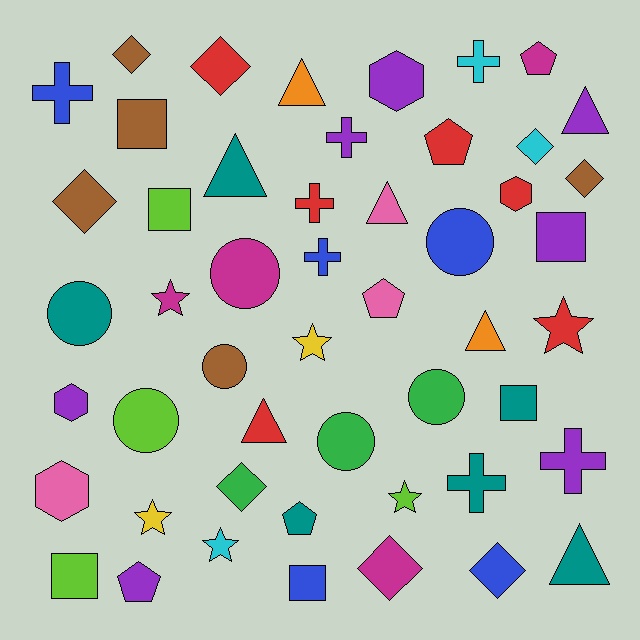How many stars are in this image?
There are 6 stars.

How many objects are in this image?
There are 50 objects.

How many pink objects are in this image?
There are 3 pink objects.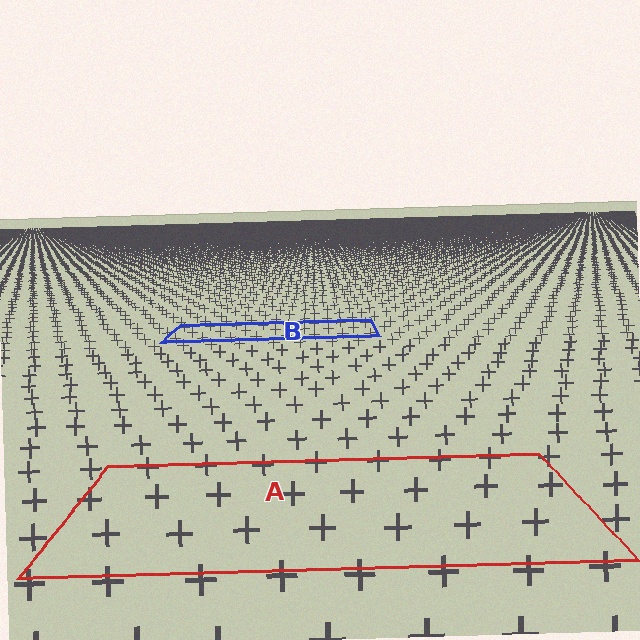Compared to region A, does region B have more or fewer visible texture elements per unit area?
Region B has more texture elements per unit area — they are packed more densely because it is farther away.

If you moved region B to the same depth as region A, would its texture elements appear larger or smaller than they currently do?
They would appear larger. At a closer depth, the same texture elements are projected at a bigger on-screen size.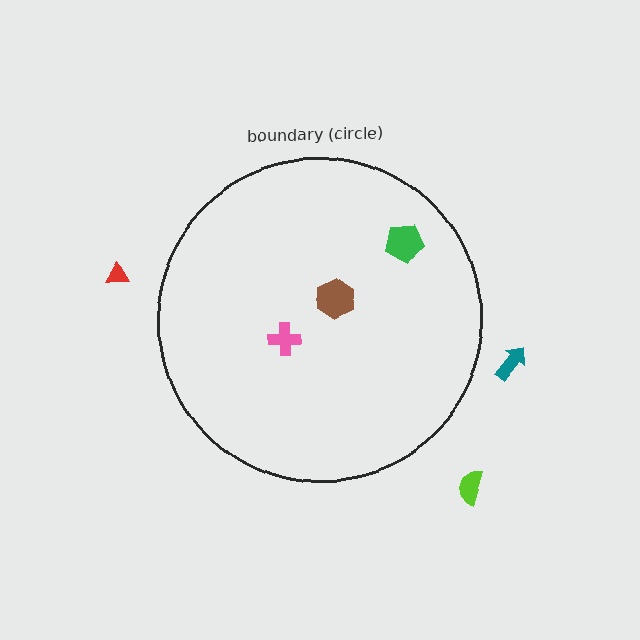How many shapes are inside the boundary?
3 inside, 3 outside.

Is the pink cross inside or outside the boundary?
Inside.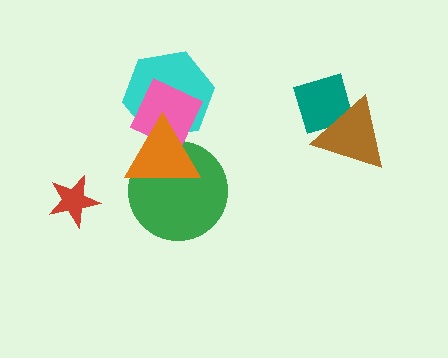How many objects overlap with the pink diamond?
3 objects overlap with the pink diamond.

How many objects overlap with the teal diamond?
1 object overlaps with the teal diamond.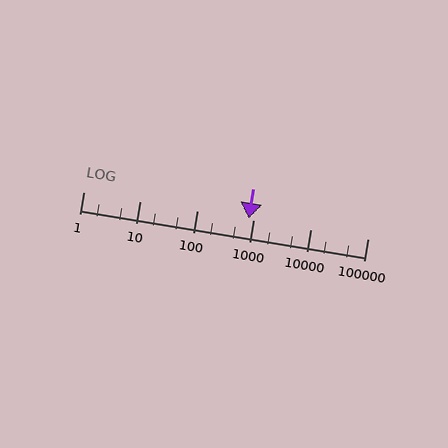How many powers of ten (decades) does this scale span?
The scale spans 5 decades, from 1 to 100000.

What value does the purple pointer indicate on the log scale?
The pointer indicates approximately 800.